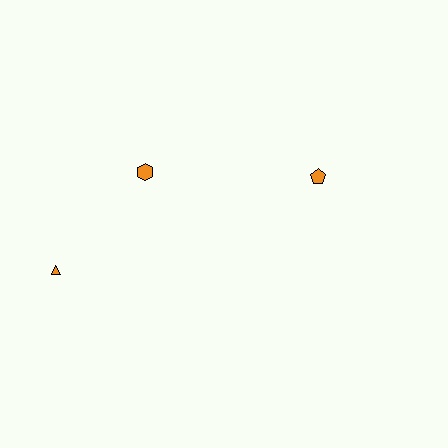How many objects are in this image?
There are 3 objects.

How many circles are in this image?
There are no circles.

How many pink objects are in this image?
There are no pink objects.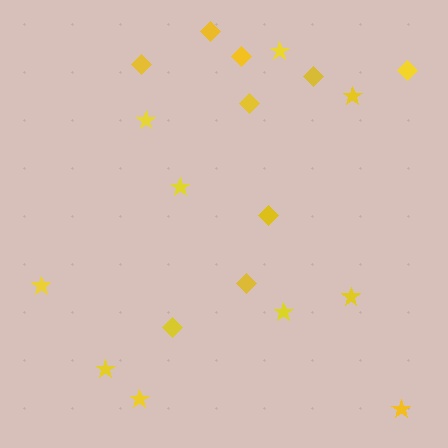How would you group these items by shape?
There are 2 groups: one group of stars (10) and one group of diamonds (9).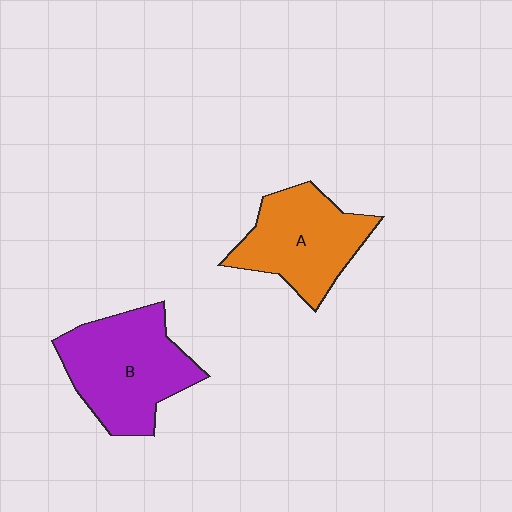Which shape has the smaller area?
Shape A (orange).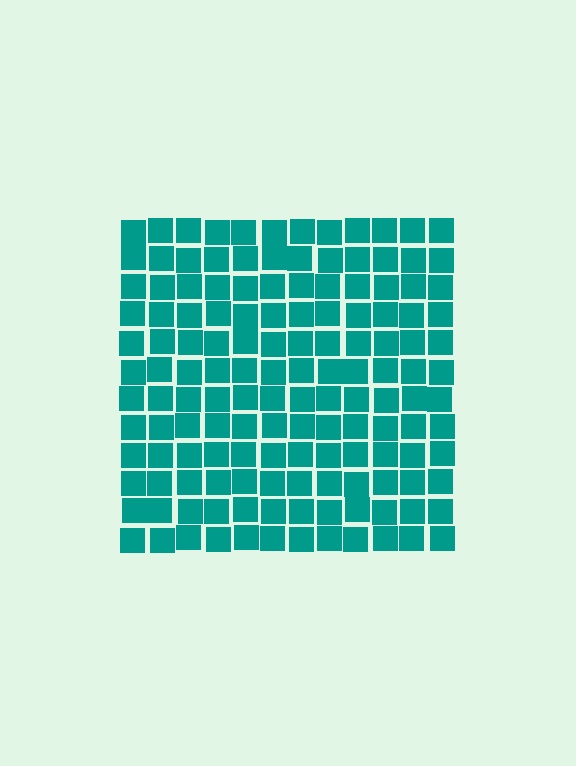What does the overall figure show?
The overall figure shows a square.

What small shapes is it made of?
It is made of small squares.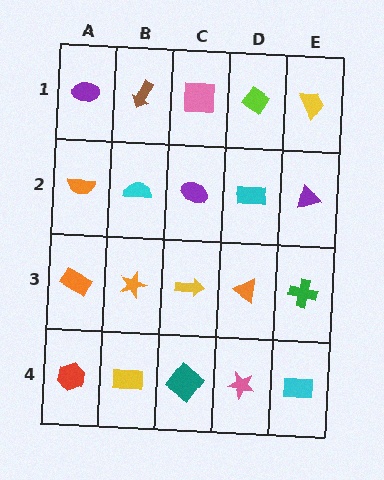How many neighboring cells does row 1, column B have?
3.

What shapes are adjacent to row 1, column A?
An orange semicircle (row 2, column A), a brown arrow (row 1, column B).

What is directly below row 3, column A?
A red hexagon.